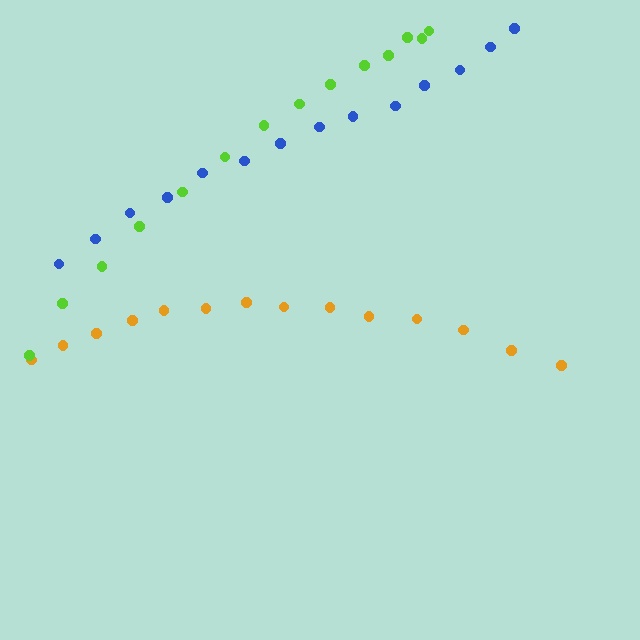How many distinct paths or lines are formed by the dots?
There are 3 distinct paths.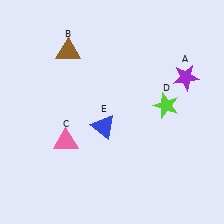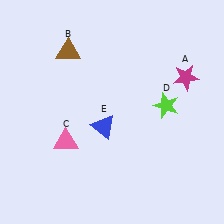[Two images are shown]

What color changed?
The star (A) changed from purple in Image 1 to magenta in Image 2.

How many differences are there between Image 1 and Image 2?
There is 1 difference between the two images.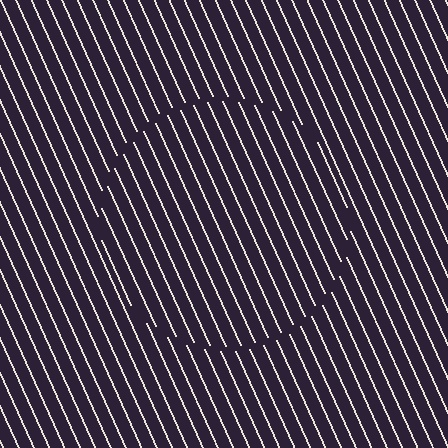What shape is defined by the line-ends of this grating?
An illusory circle. The interior of the shape contains the same grating, shifted by half a period — the contour is defined by the phase discontinuity where line-ends from the inner and outer gratings abut.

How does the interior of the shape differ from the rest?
The interior of the shape contains the same grating, shifted by half a period — the contour is defined by the phase discontinuity where line-ends from the inner and outer gratings abut.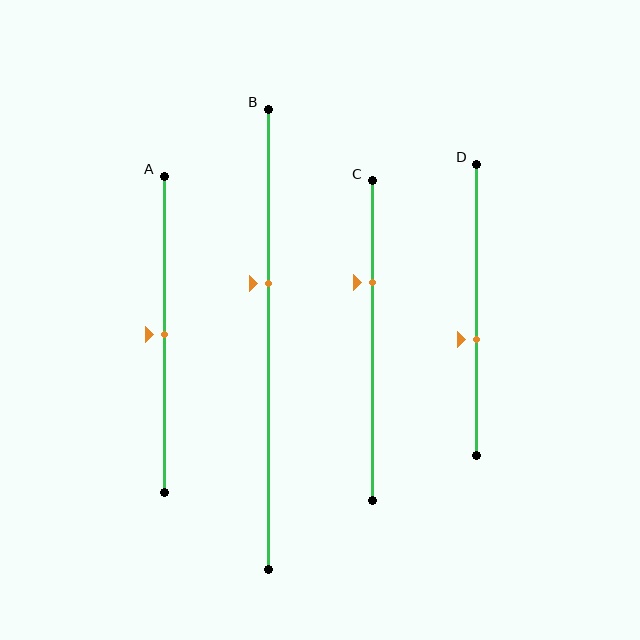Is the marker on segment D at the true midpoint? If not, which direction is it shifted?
No, the marker on segment D is shifted downward by about 10% of the segment length.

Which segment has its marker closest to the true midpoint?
Segment A has its marker closest to the true midpoint.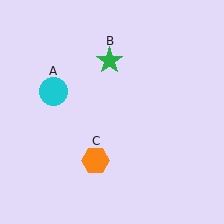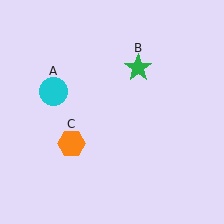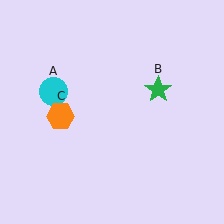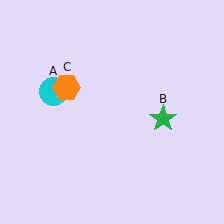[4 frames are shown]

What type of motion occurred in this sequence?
The green star (object B), orange hexagon (object C) rotated clockwise around the center of the scene.